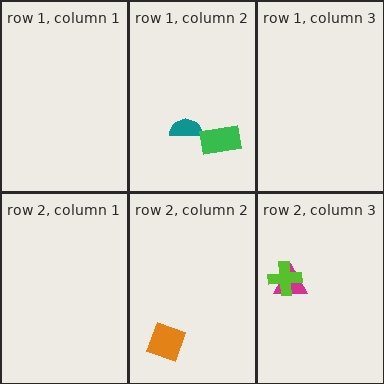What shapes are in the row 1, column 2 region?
The teal semicircle, the green rectangle.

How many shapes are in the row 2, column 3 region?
2.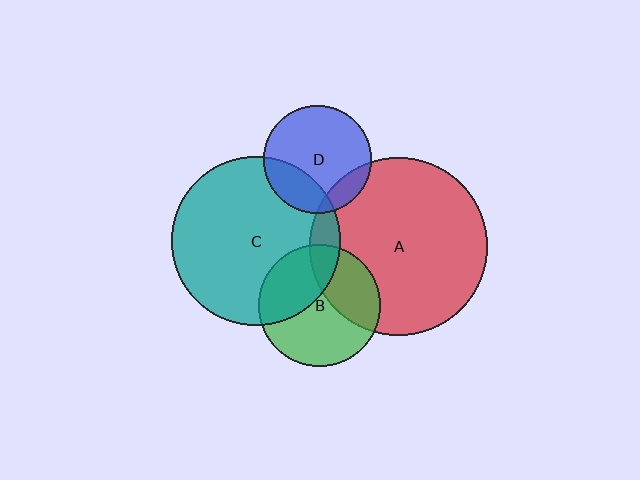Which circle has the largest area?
Circle A (red).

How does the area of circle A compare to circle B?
Approximately 2.1 times.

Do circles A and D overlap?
Yes.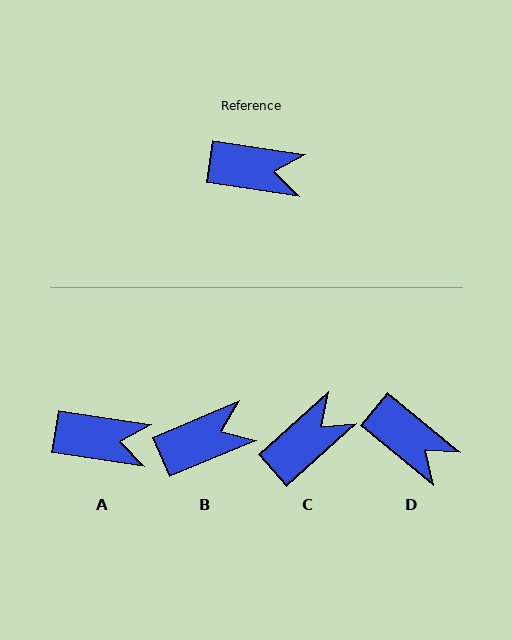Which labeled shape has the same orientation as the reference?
A.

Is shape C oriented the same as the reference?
No, it is off by about 51 degrees.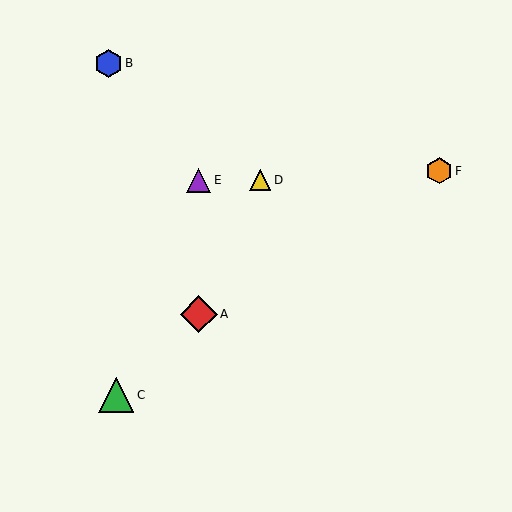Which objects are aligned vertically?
Objects A, E are aligned vertically.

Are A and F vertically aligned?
No, A is at x≈199 and F is at x≈439.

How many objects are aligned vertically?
2 objects (A, E) are aligned vertically.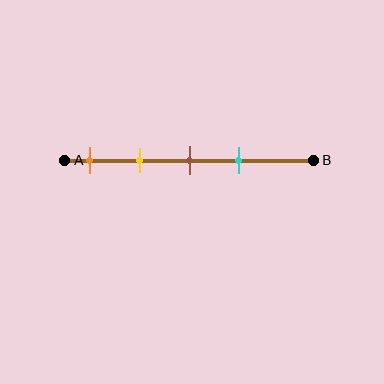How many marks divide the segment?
There are 4 marks dividing the segment.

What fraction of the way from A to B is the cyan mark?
The cyan mark is approximately 70% (0.7) of the way from A to B.